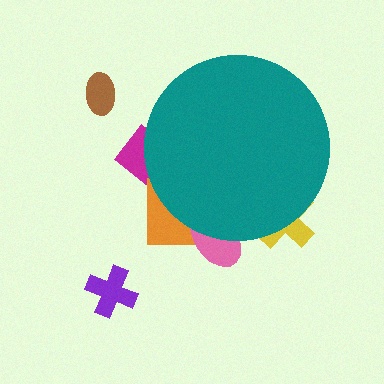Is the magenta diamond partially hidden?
Yes, the magenta diamond is partially hidden behind the teal circle.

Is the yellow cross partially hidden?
Yes, the yellow cross is partially hidden behind the teal circle.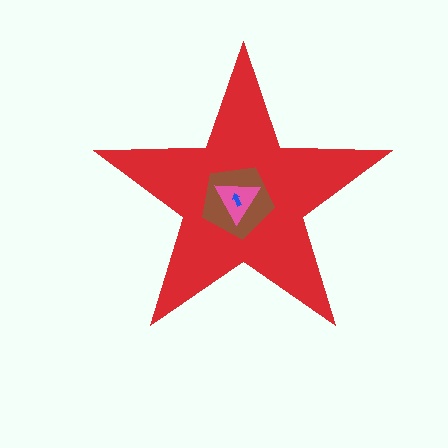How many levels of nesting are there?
4.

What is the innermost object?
The blue arrow.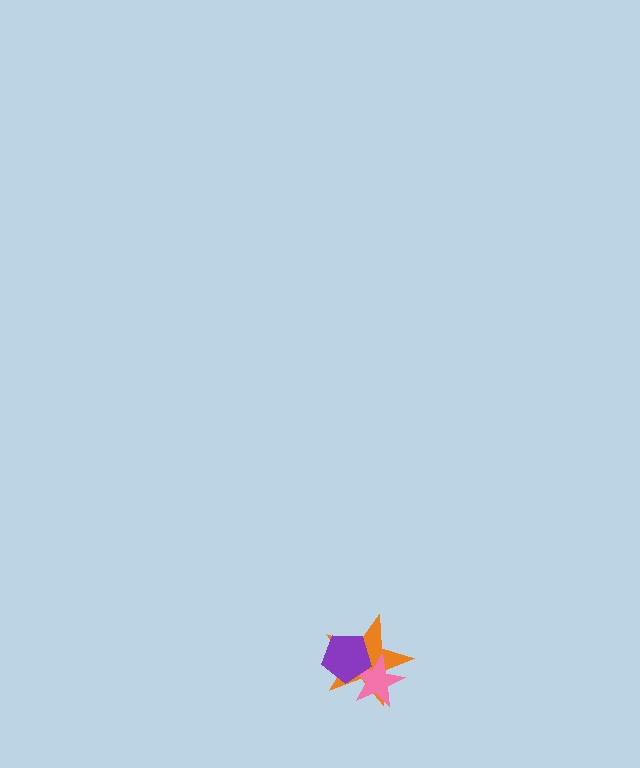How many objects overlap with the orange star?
2 objects overlap with the orange star.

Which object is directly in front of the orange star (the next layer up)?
The pink star is directly in front of the orange star.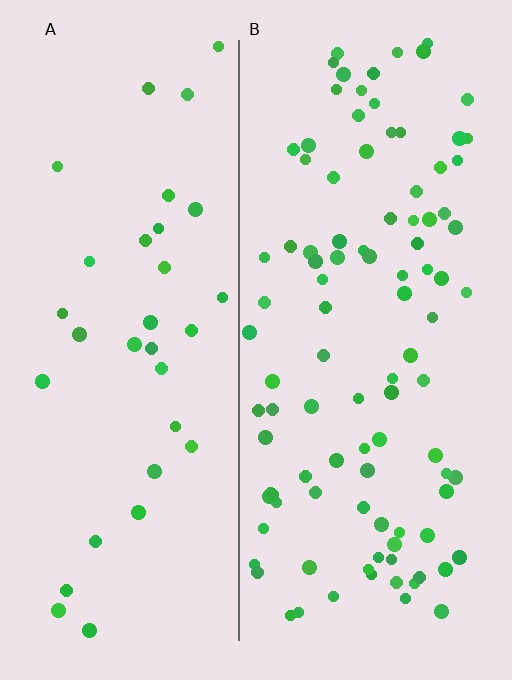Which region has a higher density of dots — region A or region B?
B (the right).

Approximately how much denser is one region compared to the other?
Approximately 3.0× — region B over region A.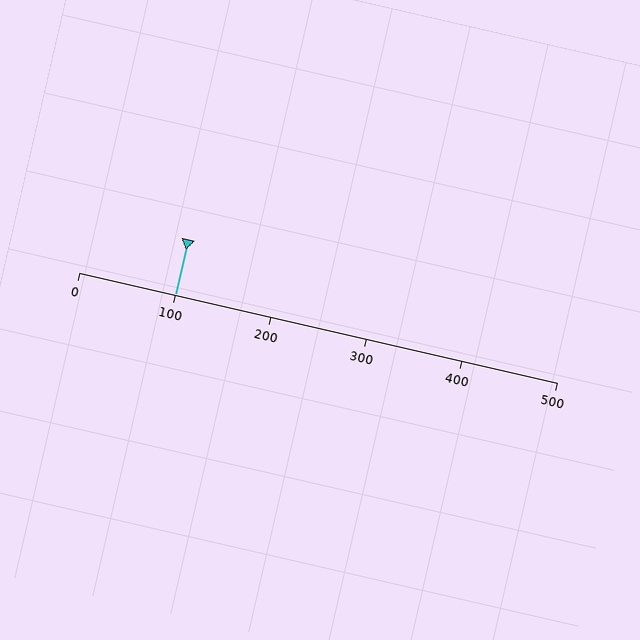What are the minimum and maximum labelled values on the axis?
The axis runs from 0 to 500.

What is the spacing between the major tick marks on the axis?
The major ticks are spaced 100 apart.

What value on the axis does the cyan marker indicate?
The marker indicates approximately 100.